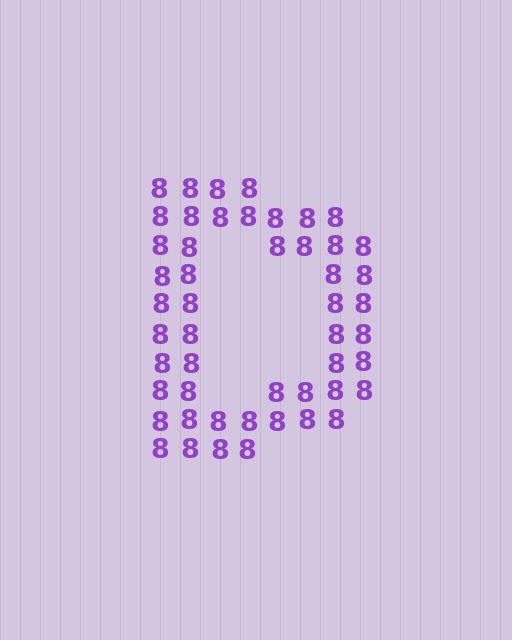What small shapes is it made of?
It is made of small digit 8's.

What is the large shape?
The large shape is the letter D.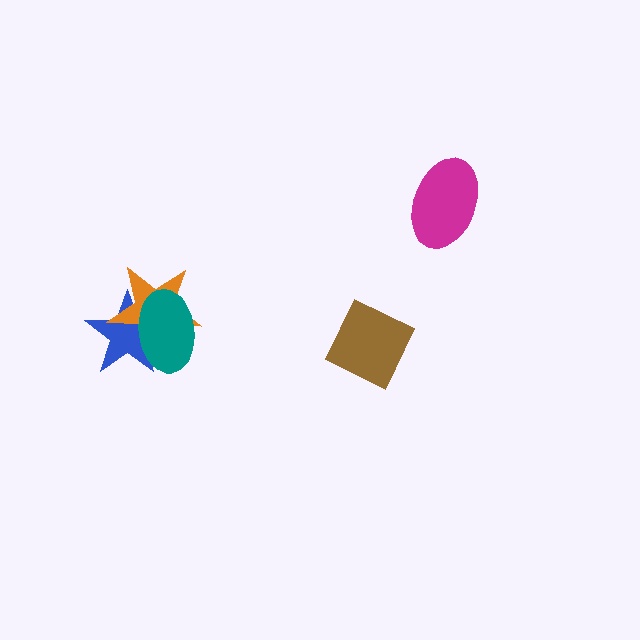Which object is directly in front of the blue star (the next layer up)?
The orange star is directly in front of the blue star.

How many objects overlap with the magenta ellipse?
0 objects overlap with the magenta ellipse.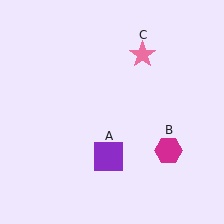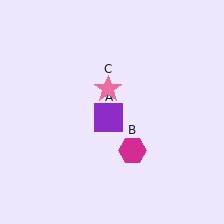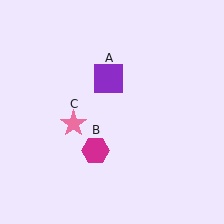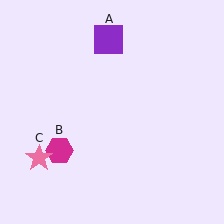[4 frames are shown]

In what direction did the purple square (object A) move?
The purple square (object A) moved up.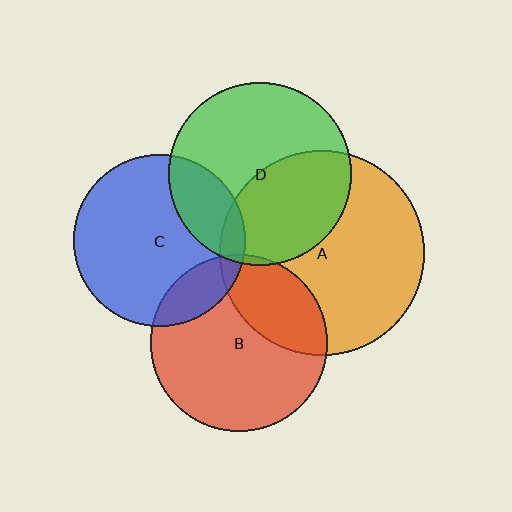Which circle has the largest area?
Circle A (orange).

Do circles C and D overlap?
Yes.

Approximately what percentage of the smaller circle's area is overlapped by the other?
Approximately 20%.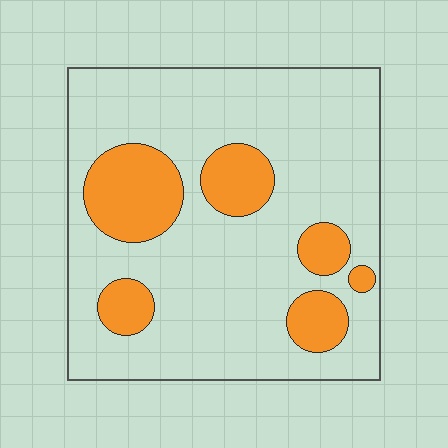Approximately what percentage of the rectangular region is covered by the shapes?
Approximately 20%.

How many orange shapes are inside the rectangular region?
6.